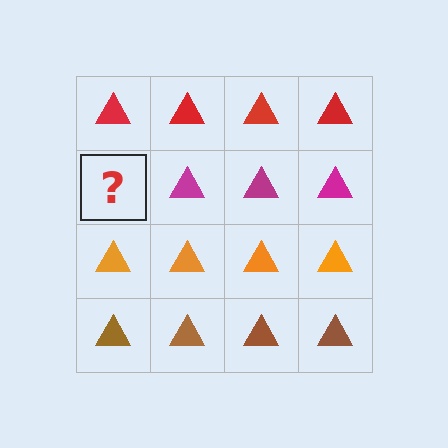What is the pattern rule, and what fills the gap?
The rule is that each row has a consistent color. The gap should be filled with a magenta triangle.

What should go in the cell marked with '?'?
The missing cell should contain a magenta triangle.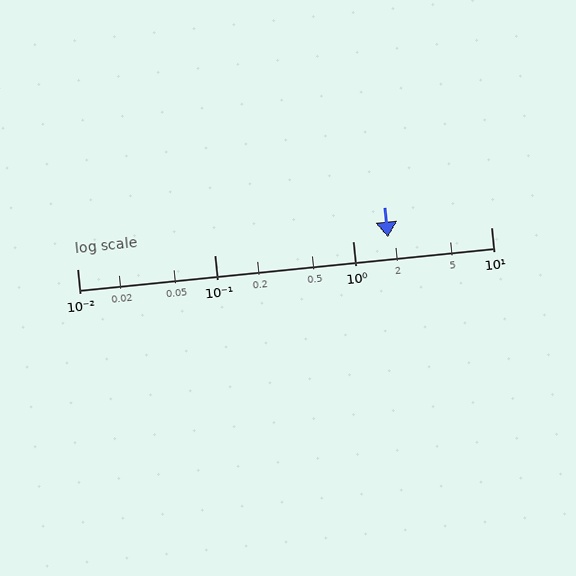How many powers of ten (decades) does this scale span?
The scale spans 3 decades, from 0.01 to 10.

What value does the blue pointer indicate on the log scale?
The pointer indicates approximately 1.8.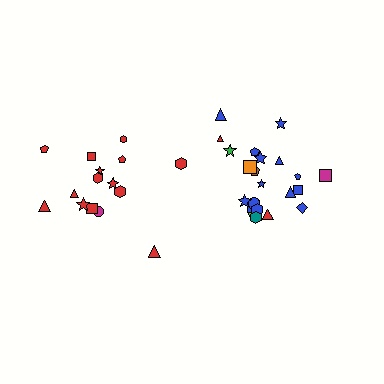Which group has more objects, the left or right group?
The right group.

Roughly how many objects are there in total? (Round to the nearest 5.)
Roughly 35 objects in total.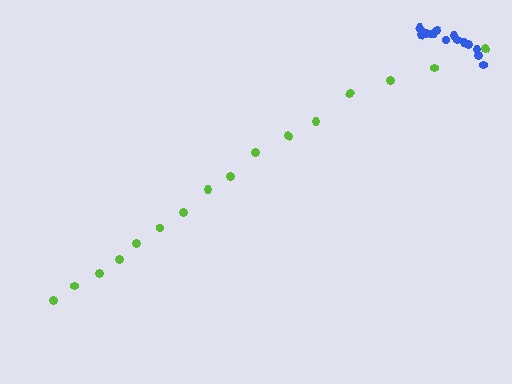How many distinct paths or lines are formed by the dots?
There are 2 distinct paths.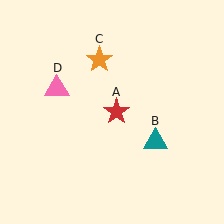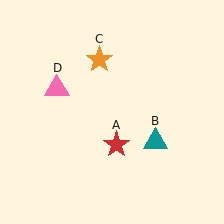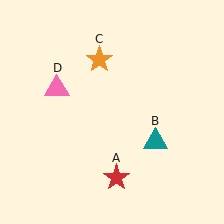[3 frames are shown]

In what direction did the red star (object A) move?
The red star (object A) moved down.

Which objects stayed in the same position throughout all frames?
Teal triangle (object B) and orange star (object C) and pink triangle (object D) remained stationary.